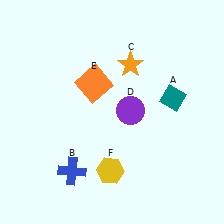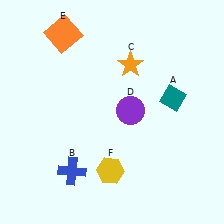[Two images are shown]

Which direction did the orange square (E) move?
The orange square (E) moved up.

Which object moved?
The orange square (E) moved up.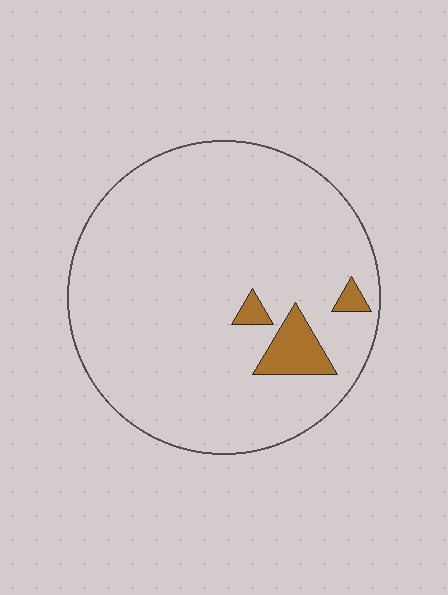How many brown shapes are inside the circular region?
3.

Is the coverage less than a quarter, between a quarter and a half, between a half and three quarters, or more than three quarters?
Less than a quarter.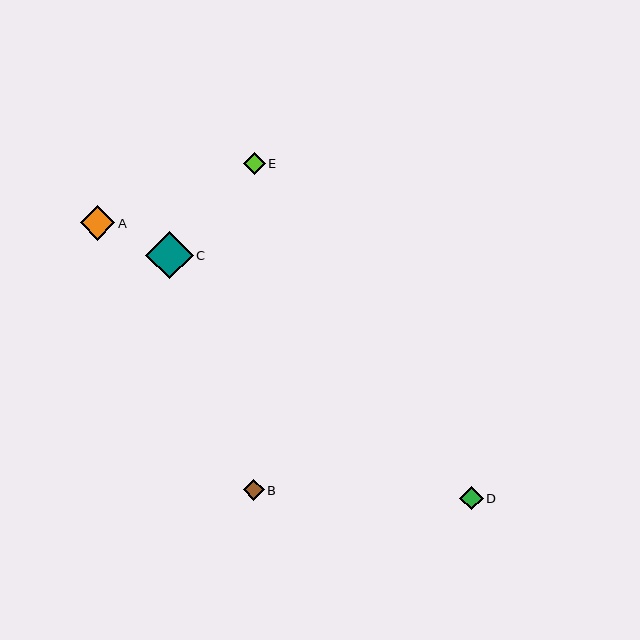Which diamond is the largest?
Diamond C is the largest with a size of approximately 47 pixels.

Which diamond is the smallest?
Diamond B is the smallest with a size of approximately 21 pixels.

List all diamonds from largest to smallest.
From largest to smallest: C, A, D, E, B.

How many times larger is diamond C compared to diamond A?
Diamond C is approximately 1.4 times the size of diamond A.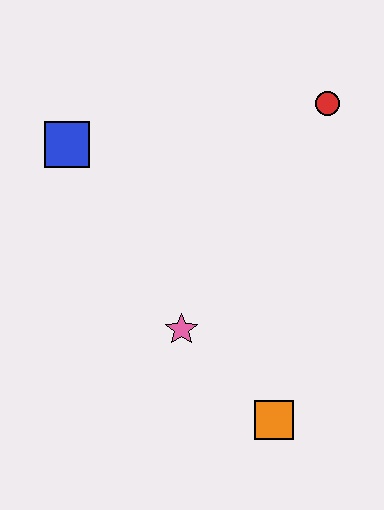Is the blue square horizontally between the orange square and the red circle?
No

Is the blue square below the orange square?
No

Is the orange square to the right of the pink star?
Yes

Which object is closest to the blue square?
The pink star is closest to the blue square.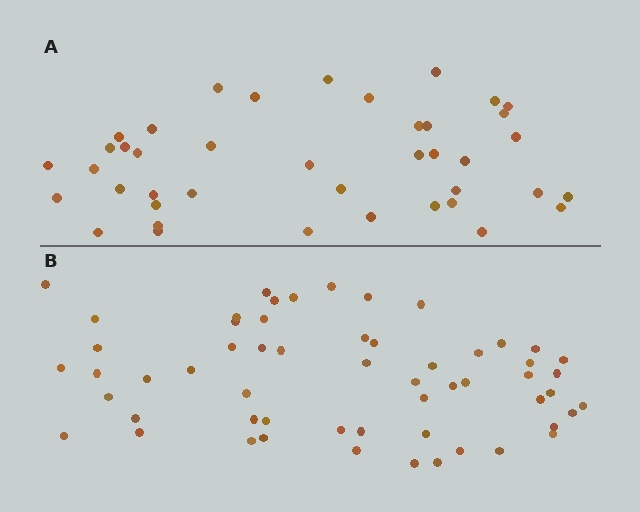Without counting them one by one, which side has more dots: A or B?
Region B (the bottom region) has more dots.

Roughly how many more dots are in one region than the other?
Region B has approximately 15 more dots than region A.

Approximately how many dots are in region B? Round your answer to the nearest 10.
About 60 dots. (The exact count is 57, which rounds to 60.)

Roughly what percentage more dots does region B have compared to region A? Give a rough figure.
About 40% more.